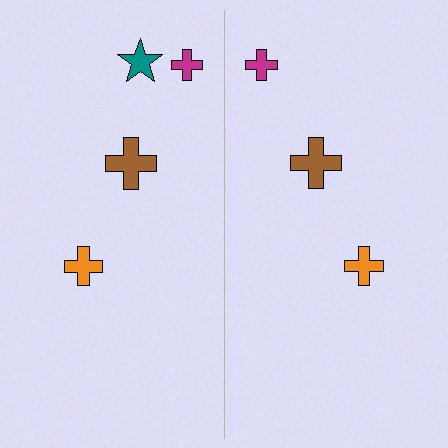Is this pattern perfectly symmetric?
No, the pattern is not perfectly symmetric. A teal star is missing from the right side.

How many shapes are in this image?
There are 7 shapes in this image.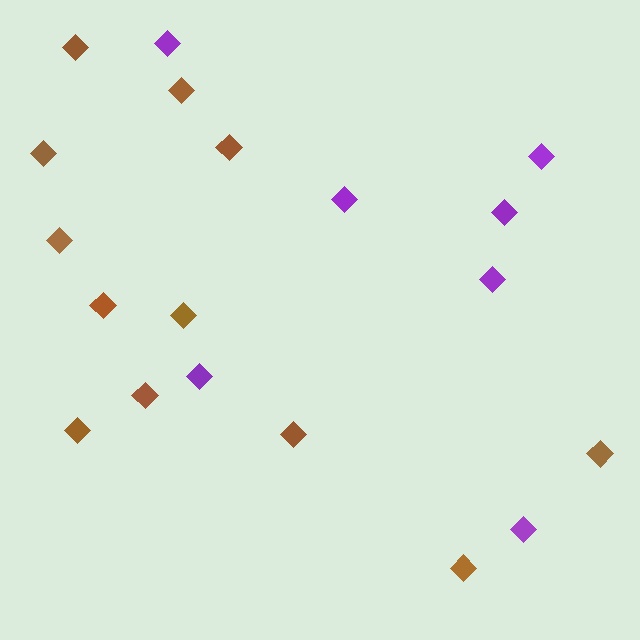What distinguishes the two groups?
There are 2 groups: one group of purple diamonds (7) and one group of brown diamonds (12).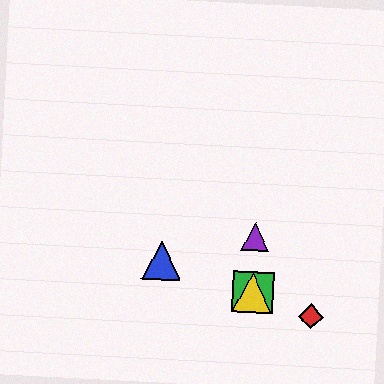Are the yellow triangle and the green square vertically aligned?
Yes, both are at x≈253.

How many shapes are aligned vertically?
3 shapes (the green square, the yellow triangle, the purple triangle) are aligned vertically.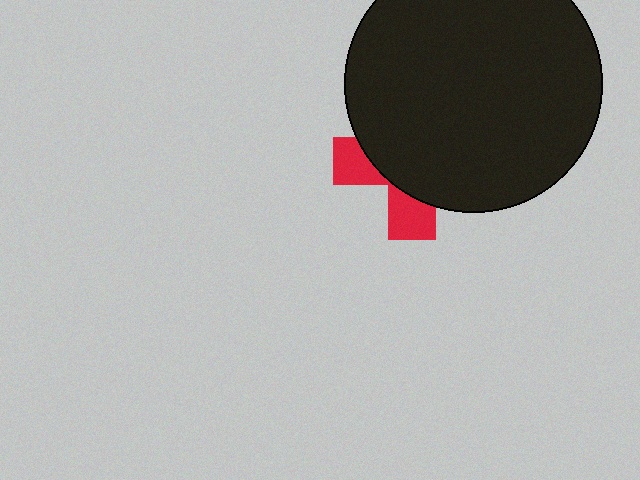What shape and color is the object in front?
The object in front is a black circle.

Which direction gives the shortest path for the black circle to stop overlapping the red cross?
Moving up gives the shortest separation.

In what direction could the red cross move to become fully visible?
The red cross could move down. That would shift it out from behind the black circle entirely.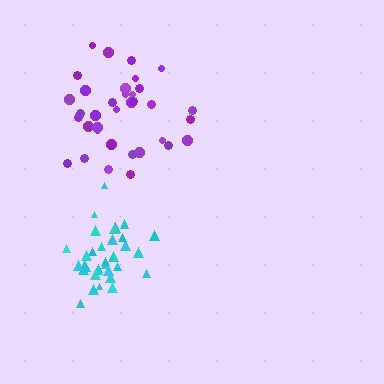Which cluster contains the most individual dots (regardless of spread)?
Purple (35).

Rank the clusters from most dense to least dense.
cyan, purple.